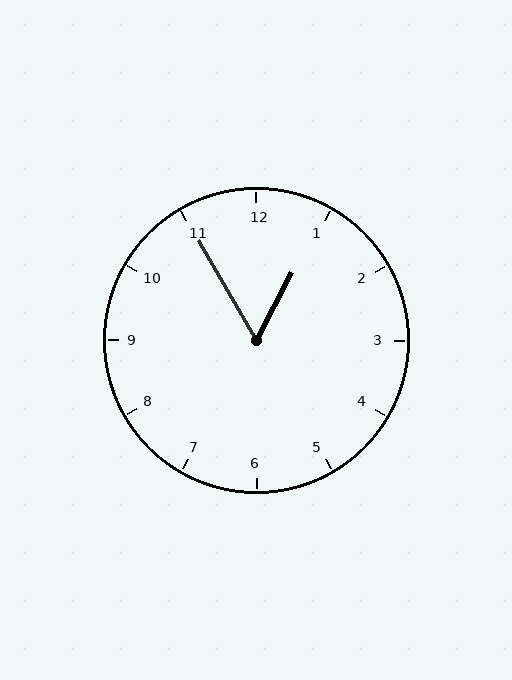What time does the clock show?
12:55.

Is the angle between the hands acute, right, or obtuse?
It is acute.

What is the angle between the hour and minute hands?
Approximately 58 degrees.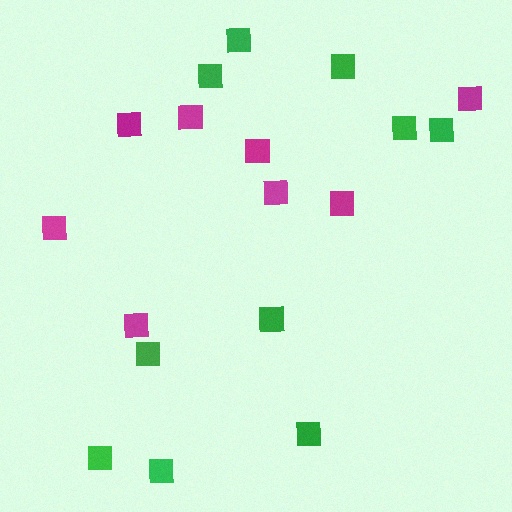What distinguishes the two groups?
There are 2 groups: one group of green squares (10) and one group of magenta squares (8).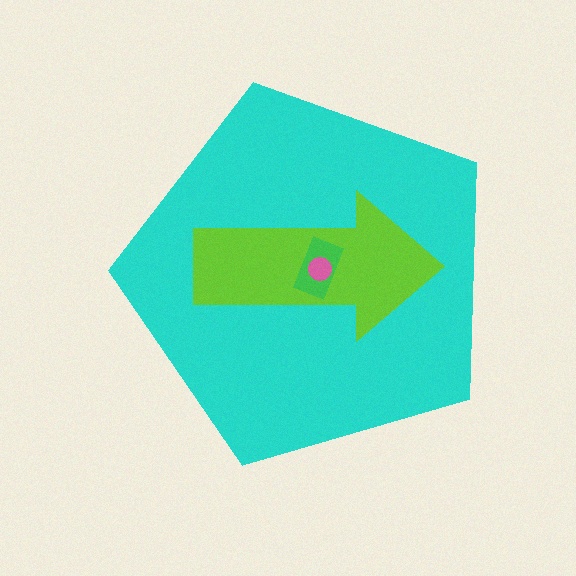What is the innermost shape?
The pink circle.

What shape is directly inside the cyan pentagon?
The lime arrow.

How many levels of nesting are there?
4.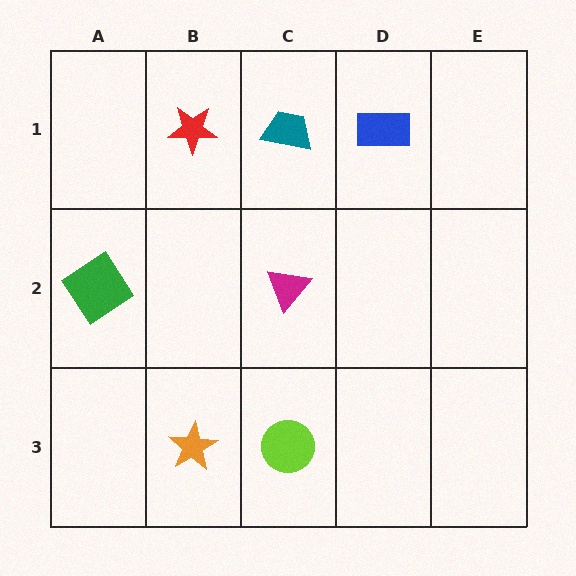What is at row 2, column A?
A green diamond.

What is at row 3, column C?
A lime circle.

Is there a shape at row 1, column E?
No, that cell is empty.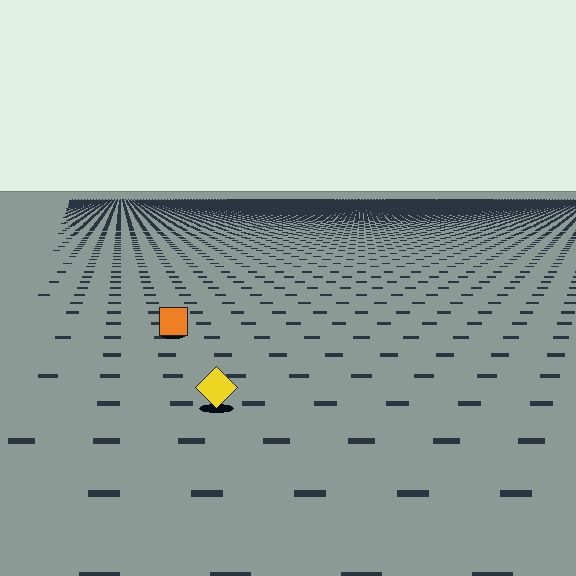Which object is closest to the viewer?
The yellow diamond is closest. The texture marks near it are larger and more spread out.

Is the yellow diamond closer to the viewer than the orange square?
Yes. The yellow diamond is closer — you can tell from the texture gradient: the ground texture is coarser near it.